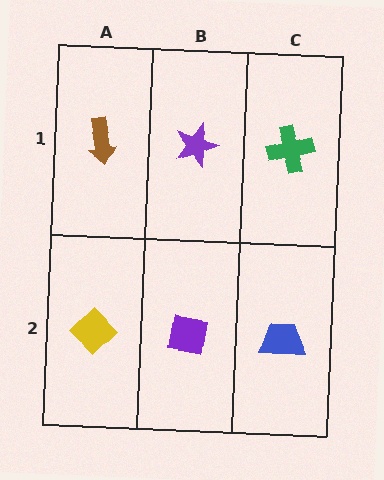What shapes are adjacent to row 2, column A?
A brown arrow (row 1, column A), a purple square (row 2, column B).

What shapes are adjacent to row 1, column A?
A yellow diamond (row 2, column A), a purple star (row 1, column B).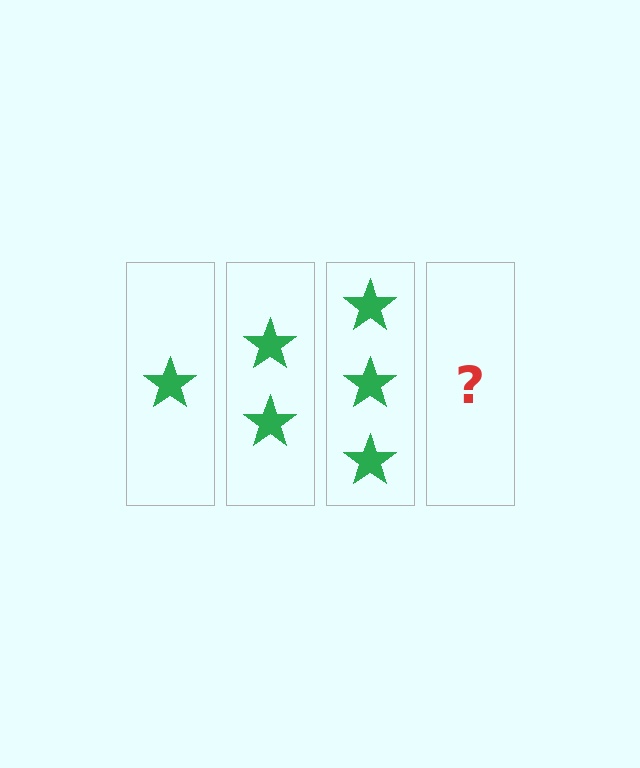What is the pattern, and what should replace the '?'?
The pattern is that each step adds one more star. The '?' should be 4 stars.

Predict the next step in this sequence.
The next step is 4 stars.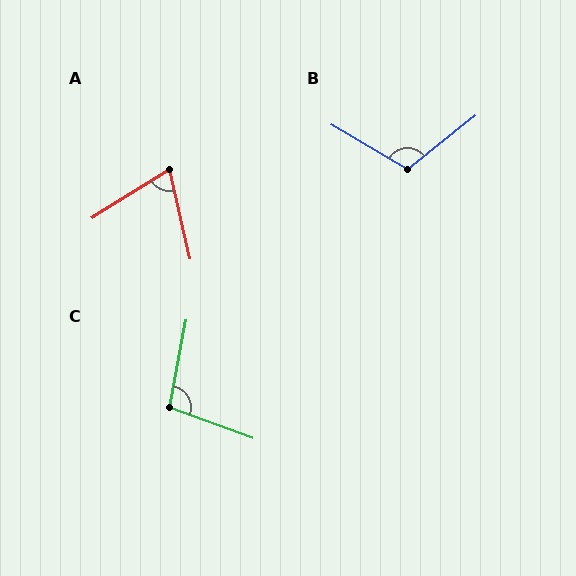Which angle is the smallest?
A, at approximately 71 degrees.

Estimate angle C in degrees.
Approximately 99 degrees.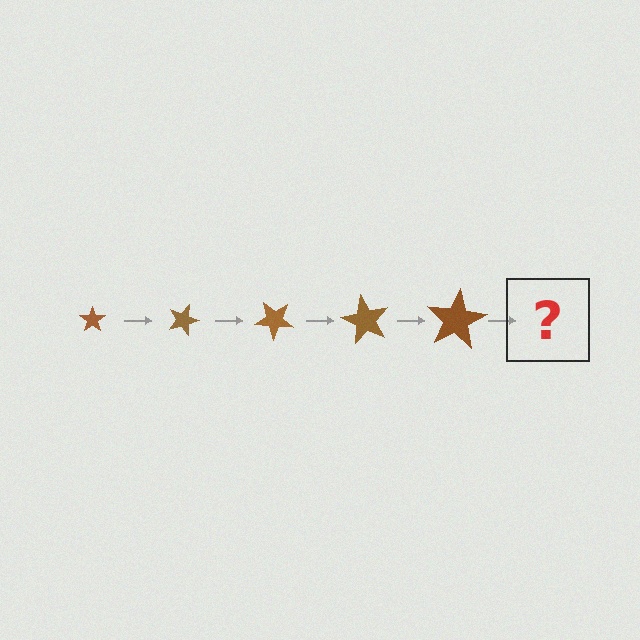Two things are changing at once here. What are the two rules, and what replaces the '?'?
The two rules are that the star grows larger each step and it rotates 20 degrees each step. The '?' should be a star, larger than the previous one and rotated 100 degrees from the start.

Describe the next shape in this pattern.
It should be a star, larger than the previous one and rotated 100 degrees from the start.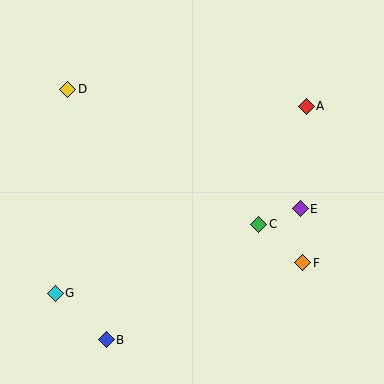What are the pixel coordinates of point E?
Point E is at (300, 209).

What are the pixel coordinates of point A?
Point A is at (306, 106).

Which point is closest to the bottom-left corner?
Point G is closest to the bottom-left corner.